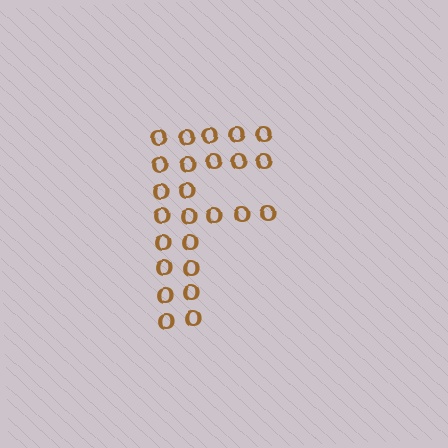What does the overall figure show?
The overall figure shows the letter F.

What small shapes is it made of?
It is made of small letter O's.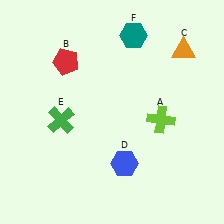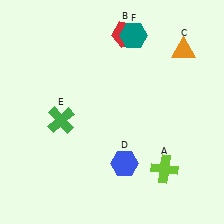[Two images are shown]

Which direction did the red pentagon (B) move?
The red pentagon (B) moved right.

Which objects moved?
The objects that moved are: the lime cross (A), the red pentagon (B).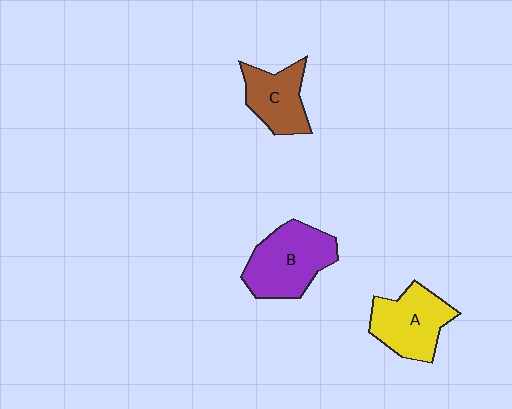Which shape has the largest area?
Shape B (purple).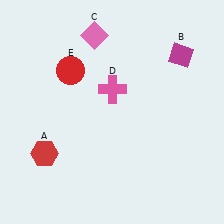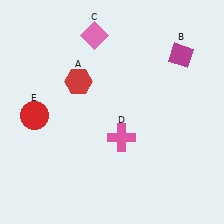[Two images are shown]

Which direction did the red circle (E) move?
The red circle (E) moved down.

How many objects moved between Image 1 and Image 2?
3 objects moved between the two images.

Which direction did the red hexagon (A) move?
The red hexagon (A) moved up.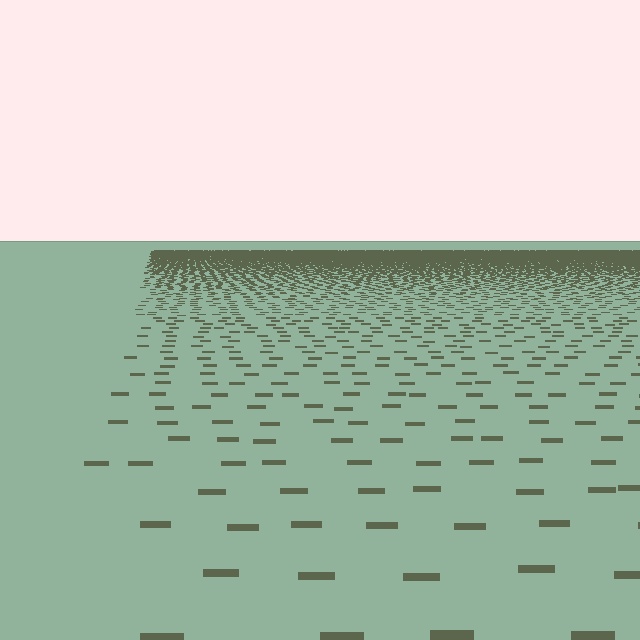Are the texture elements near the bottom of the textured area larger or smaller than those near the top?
Larger. Near the bottom, elements are closer to the viewer and appear at a bigger on-screen size.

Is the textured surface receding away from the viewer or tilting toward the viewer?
The surface is receding away from the viewer. Texture elements get smaller and denser toward the top.